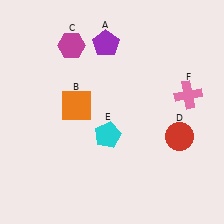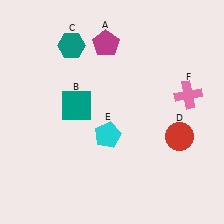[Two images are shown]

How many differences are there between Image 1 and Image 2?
There are 3 differences between the two images.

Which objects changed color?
A changed from purple to magenta. B changed from orange to teal. C changed from magenta to teal.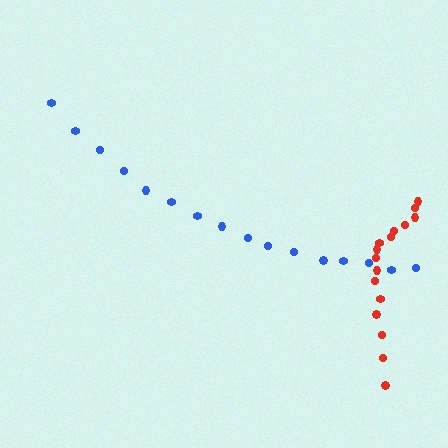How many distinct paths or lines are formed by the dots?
There are 2 distinct paths.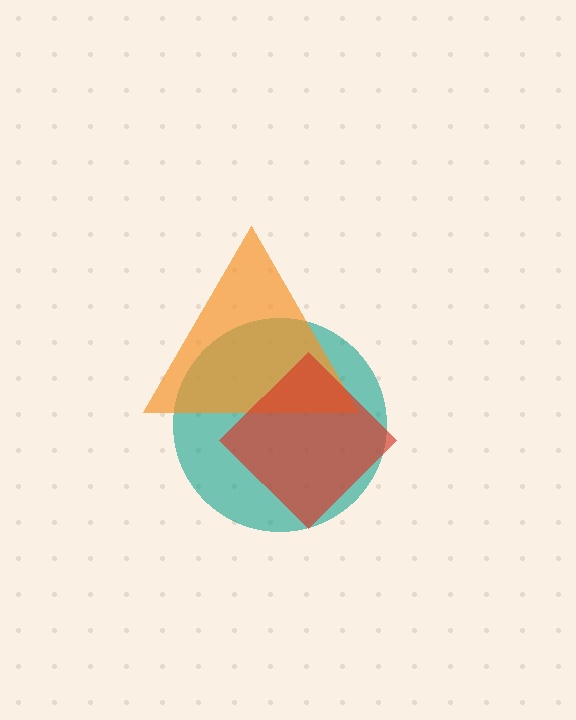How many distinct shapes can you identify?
There are 3 distinct shapes: a teal circle, an orange triangle, a red diamond.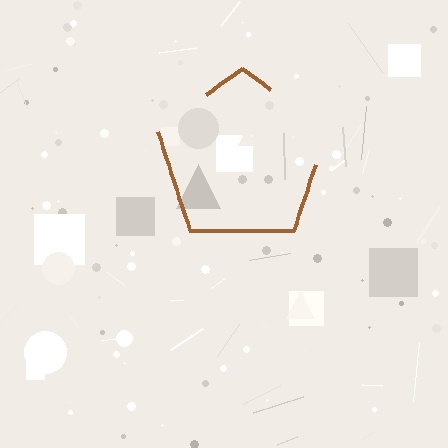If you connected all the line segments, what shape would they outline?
They would outline a pentagon.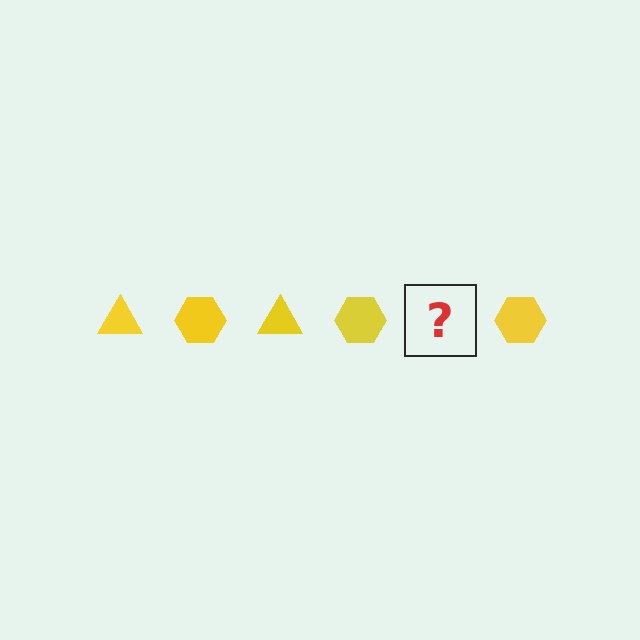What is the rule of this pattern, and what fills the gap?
The rule is that the pattern cycles through triangle, hexagon shapes in yellow. The gap should be filled with a yellow triangle.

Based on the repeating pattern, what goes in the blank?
The blank should be a yellow triangle.